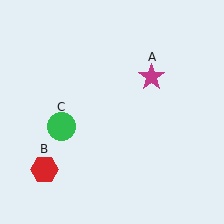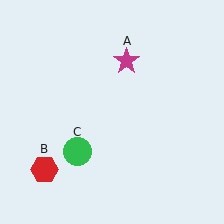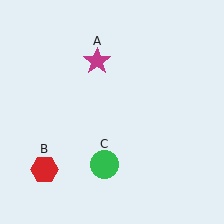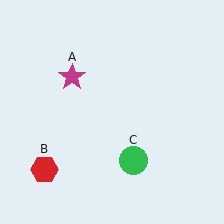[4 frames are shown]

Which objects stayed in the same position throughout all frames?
Red hexagon (object B) remained stationary.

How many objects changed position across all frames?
2 objects changed position: magenta star (object A), green circle (object C).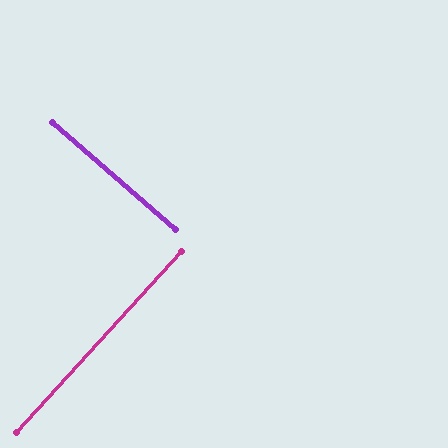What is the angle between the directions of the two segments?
Approximately 89 degrees.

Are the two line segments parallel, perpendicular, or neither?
Perpendicular — they meet at approximately 89°.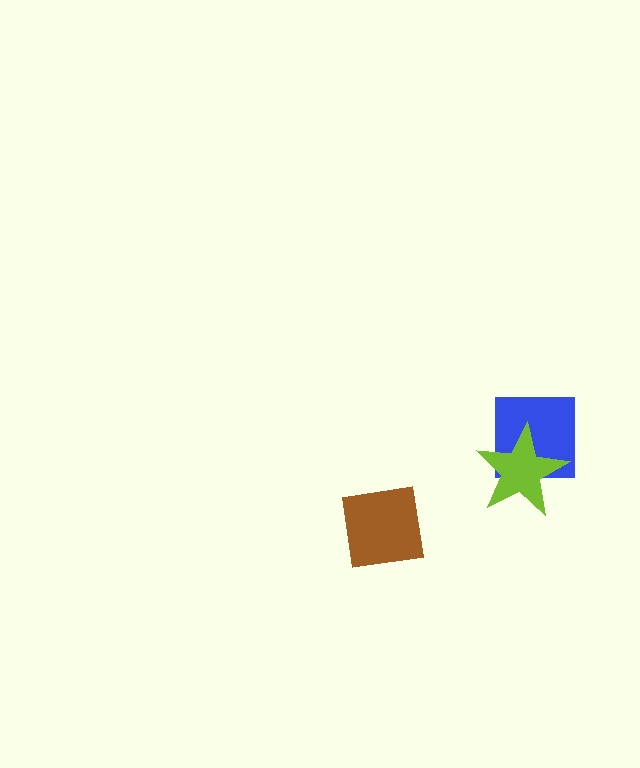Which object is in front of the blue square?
The lime star is in front of the blue square.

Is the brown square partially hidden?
No, no other shape covers it.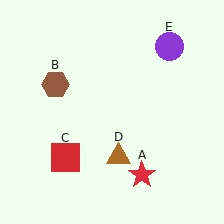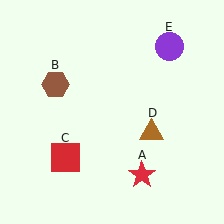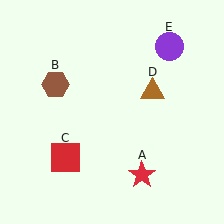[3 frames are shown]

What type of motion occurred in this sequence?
The brown triangle (object D) rotated counterclockwise around the center of the scene.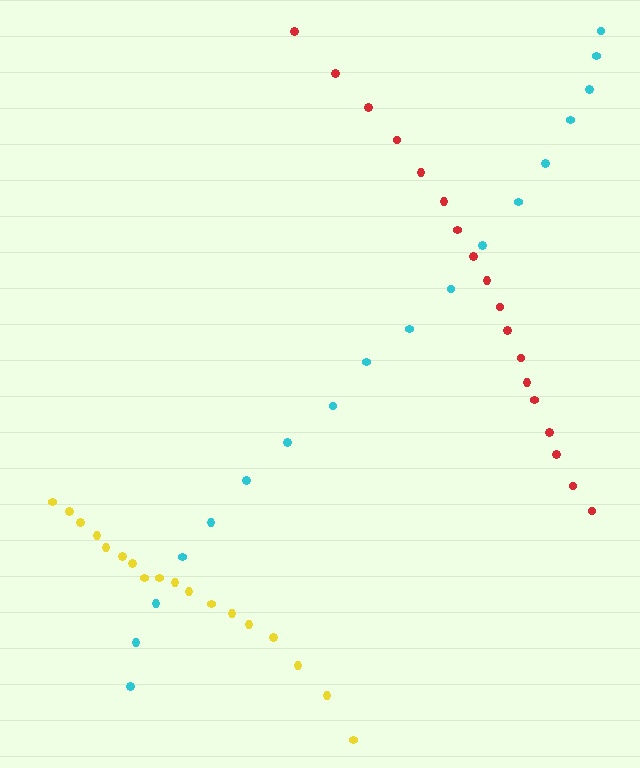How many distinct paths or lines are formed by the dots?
There are 3 distinct paths.